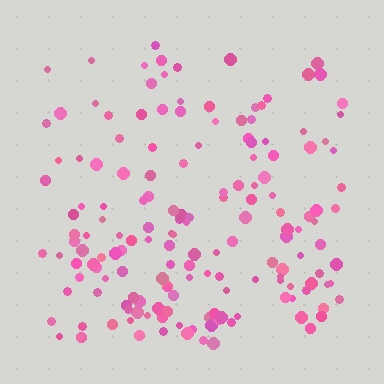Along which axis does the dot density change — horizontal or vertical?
Vertical.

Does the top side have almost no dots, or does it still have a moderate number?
Still a moderate number, just noticeably fewer than the bottom.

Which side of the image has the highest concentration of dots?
The bottom.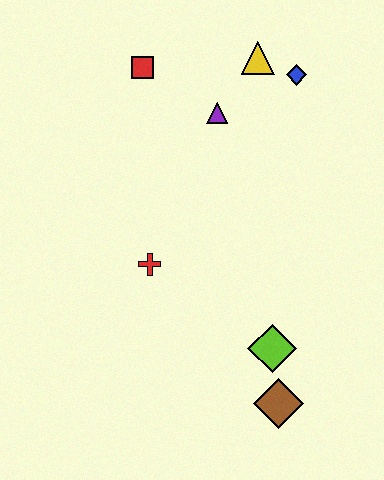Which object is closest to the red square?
The purple triangle is closest to the red square.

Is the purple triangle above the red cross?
Yes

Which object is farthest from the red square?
The brown diamond is farthest from the red square.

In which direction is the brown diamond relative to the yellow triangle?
The brown diamond is below the yellow triangle.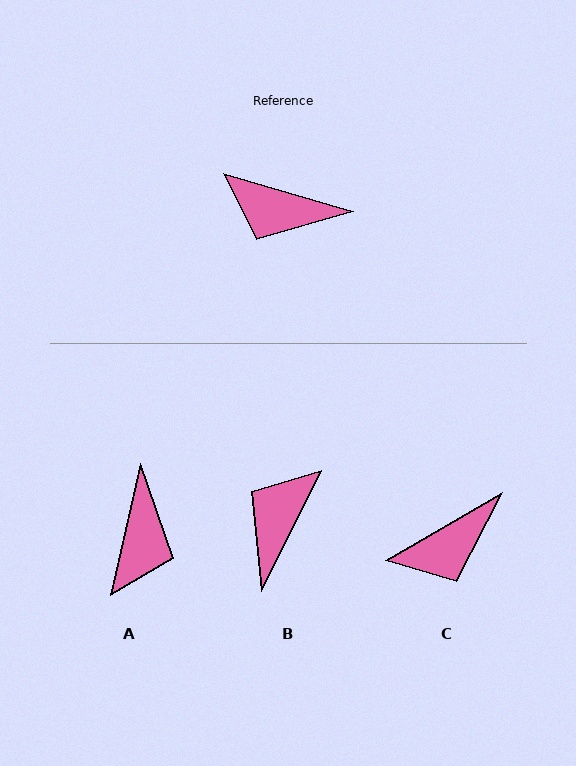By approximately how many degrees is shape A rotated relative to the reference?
Approximately 93 degrees counter-clockwise.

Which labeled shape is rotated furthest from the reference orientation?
B, about 100 degrees away.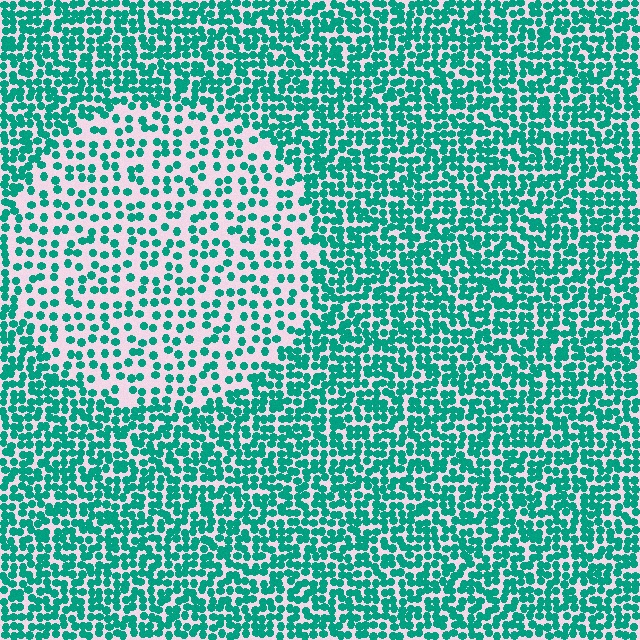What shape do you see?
I see a circle.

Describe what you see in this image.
The image contains small teal elements arranged at two different densities. A circle-shaped region is visible where the elements are less densely packed than the surrounding area.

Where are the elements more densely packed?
The elements are more densely packed outside the circle boundary.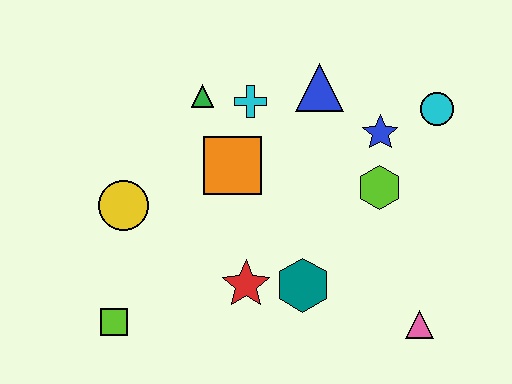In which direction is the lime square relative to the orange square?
The lime square is below the orange square.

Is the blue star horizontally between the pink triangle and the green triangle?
Yes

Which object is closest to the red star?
The teal hexagon is closest to the red star.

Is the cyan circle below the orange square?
No